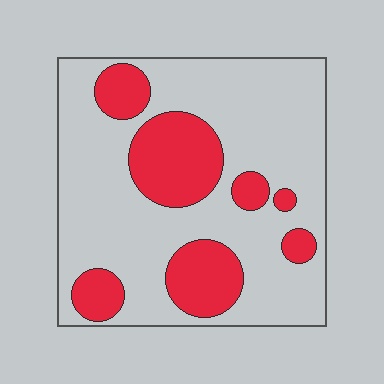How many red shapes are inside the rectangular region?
7.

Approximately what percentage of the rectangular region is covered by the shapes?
Approximately 25%.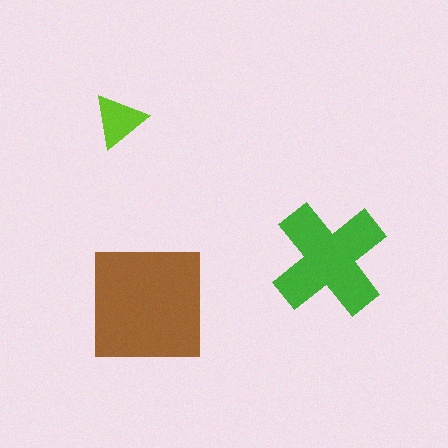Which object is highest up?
The lime triangle is topmost.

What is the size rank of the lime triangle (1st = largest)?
3rd.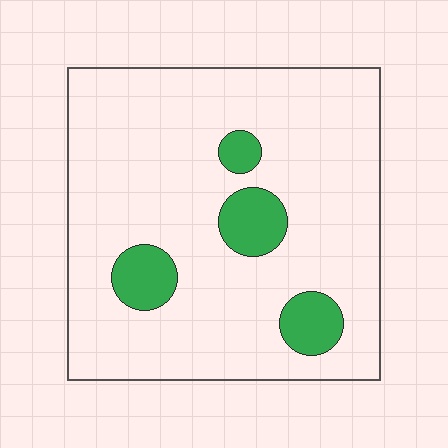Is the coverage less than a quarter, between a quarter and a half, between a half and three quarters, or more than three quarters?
Less than a quarter.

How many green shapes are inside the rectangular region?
4.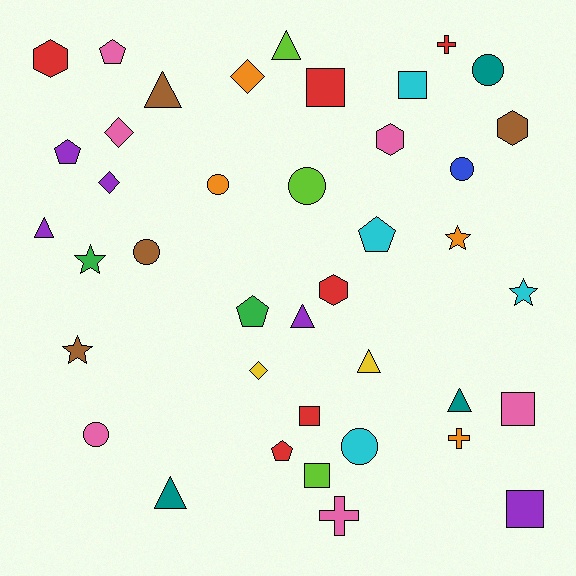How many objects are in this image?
There are 40 objects.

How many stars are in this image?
There are 4 stars.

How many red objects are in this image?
There are 6 red objects.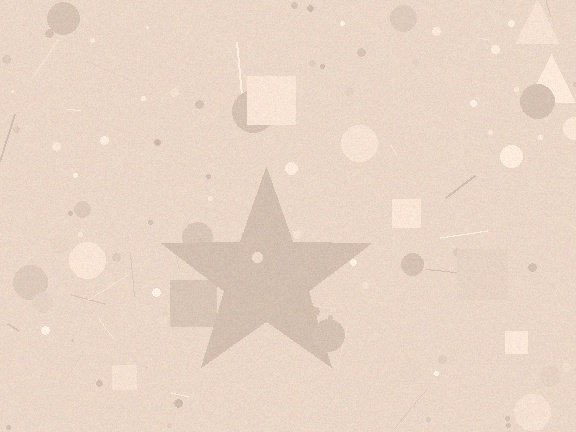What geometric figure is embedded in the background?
A star is embedded in the background.